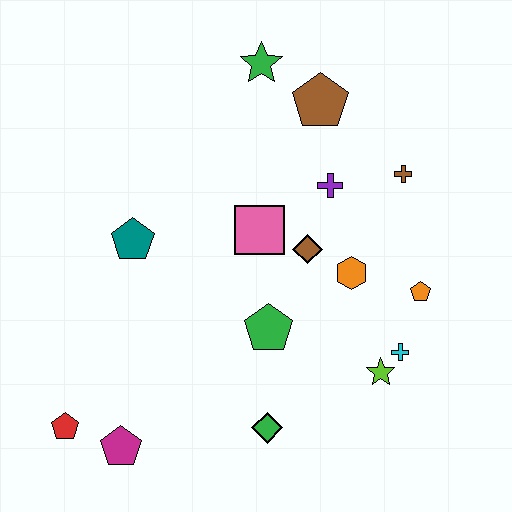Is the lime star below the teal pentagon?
Yes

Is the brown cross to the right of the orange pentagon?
No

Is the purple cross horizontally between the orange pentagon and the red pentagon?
Yes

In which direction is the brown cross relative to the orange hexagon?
The brown cross is above the orange hexagon.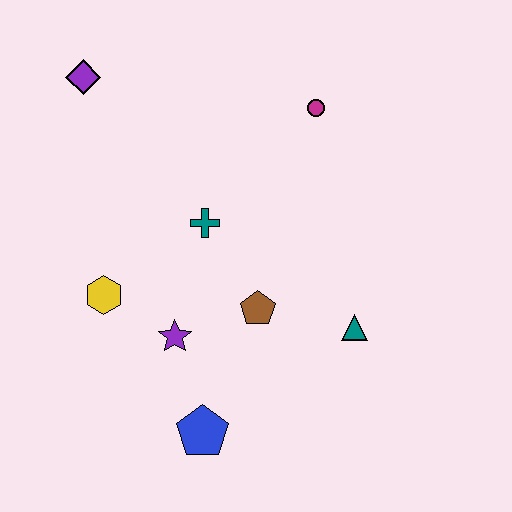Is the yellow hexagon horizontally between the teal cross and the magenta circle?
No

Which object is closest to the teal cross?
The brown pentagon is closest to the teal cross.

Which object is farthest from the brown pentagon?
The purple diamond is farthest from the brown pentagon.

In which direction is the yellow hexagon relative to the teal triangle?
The yellow hexagon is to the left of the teal triangle.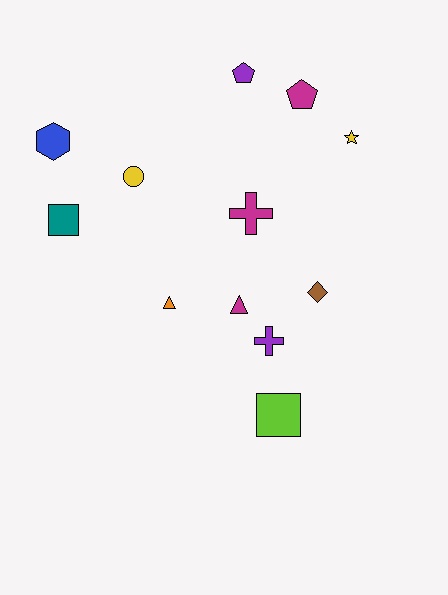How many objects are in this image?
There are 12 objects.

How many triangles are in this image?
There are 2 triangles.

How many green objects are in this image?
There are no green objects.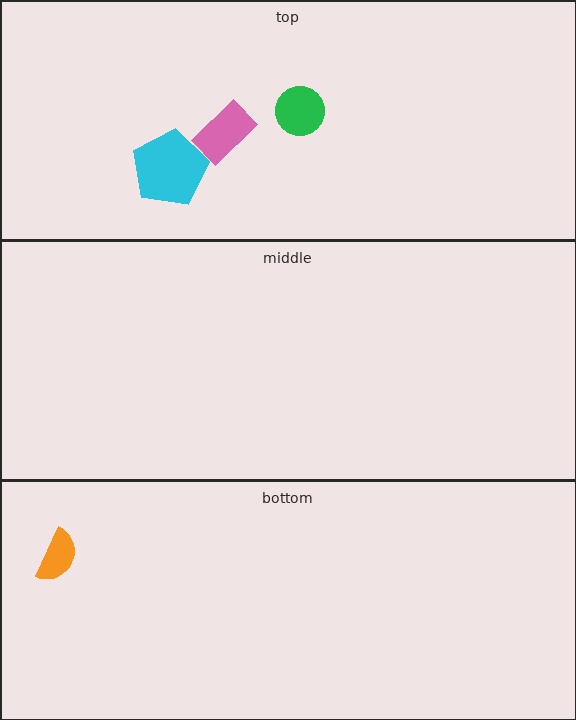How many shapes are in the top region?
3.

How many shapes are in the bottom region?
1.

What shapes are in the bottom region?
The orange semicircle.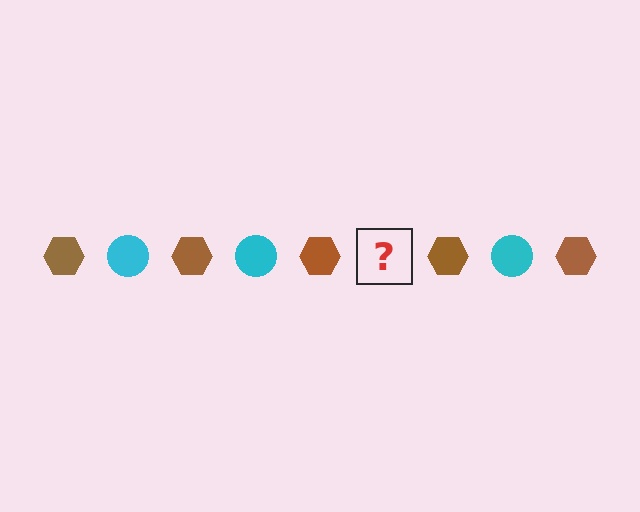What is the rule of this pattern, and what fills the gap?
The rule is that the pattern alternates between brown hexagon and cyan circle. The gap should be filled with a cyan circle.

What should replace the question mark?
The question mark should be replaced with a cyan circle.